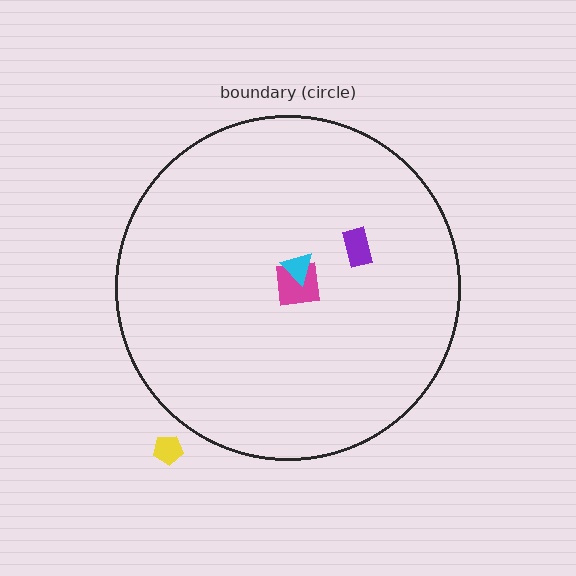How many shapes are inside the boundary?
3 inside, 1 outside.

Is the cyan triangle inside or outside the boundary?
Inside.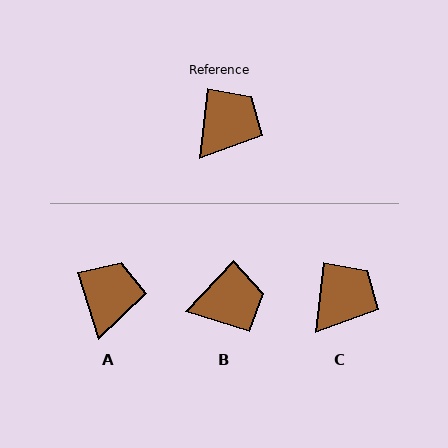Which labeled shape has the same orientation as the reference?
C.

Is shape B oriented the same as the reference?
No, it is off by about 37 degrees.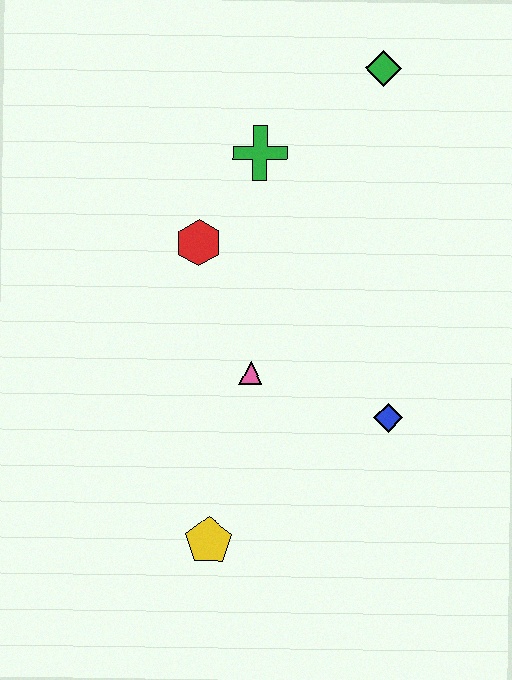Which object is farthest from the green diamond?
The yellow pentagon is farthest from the green diamond.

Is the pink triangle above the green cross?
No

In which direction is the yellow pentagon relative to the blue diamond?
The yellow pentagon is to the left of the blue diamond.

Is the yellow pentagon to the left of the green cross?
Yes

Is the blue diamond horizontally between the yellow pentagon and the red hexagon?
No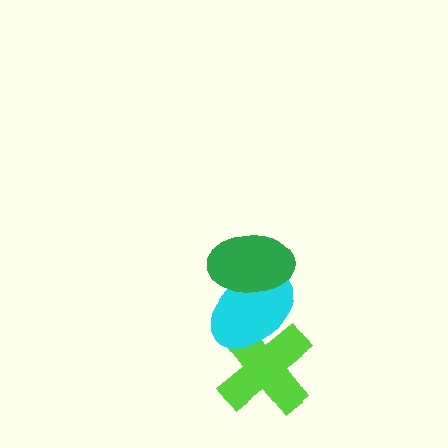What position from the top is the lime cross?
The lime cross is 3rd from the top.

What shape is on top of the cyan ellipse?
The green ellipse is on top of the cyan ellipse.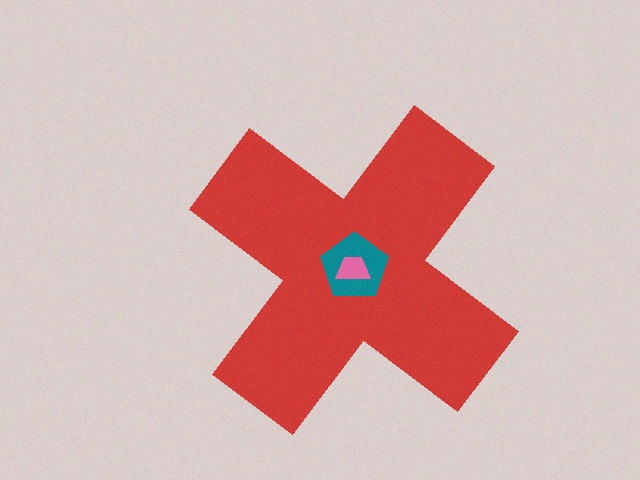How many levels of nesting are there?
3.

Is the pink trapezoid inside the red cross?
Yes.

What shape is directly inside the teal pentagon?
The pink trapezoid.